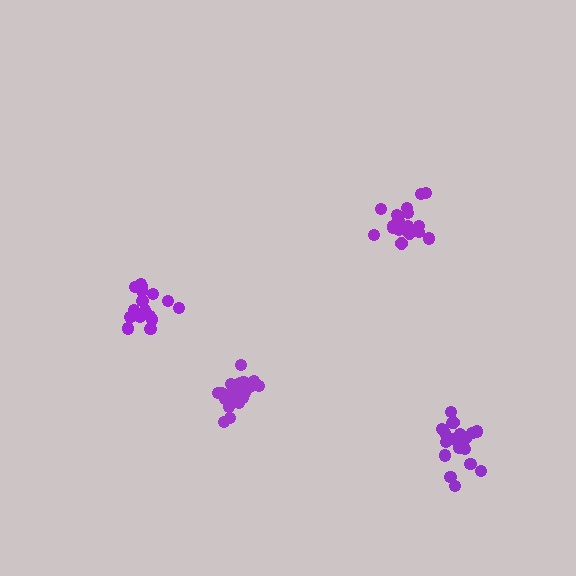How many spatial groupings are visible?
There are 4 spatial groupings.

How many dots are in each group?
Group 1: 20 dots, Group 2: 20 dots, Group 3: 18 dots, Group 4: 16 dots (74 total).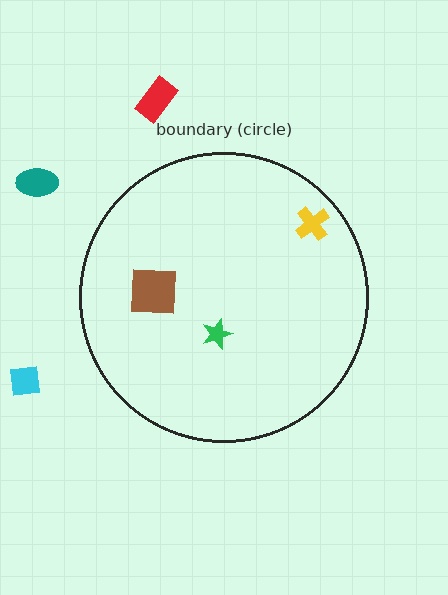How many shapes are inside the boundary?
3 inside, 3 outside.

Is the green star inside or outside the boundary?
Inside.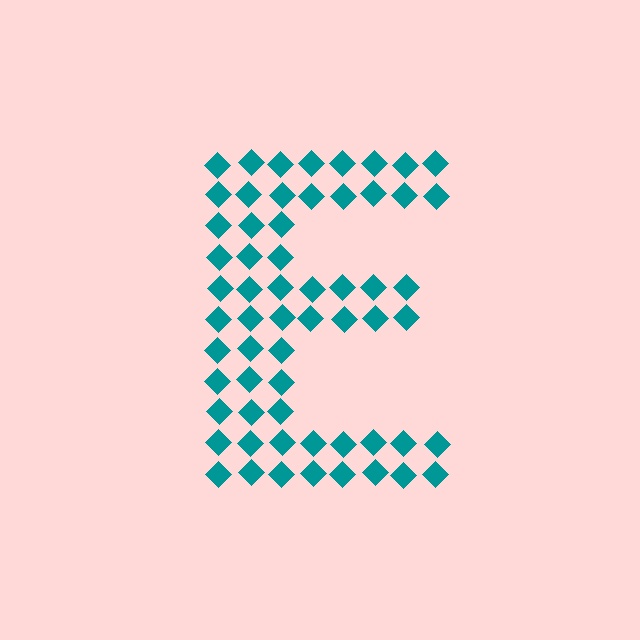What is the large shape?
The large shape is the letter E.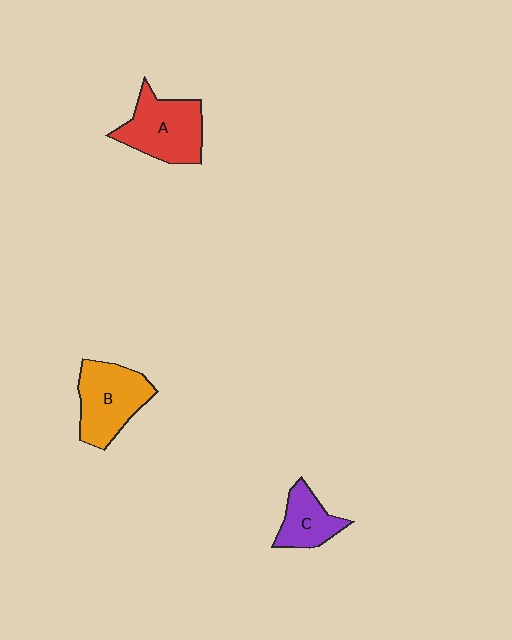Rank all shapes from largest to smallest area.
From largest to smallest: A (red), B (orange), C (purple).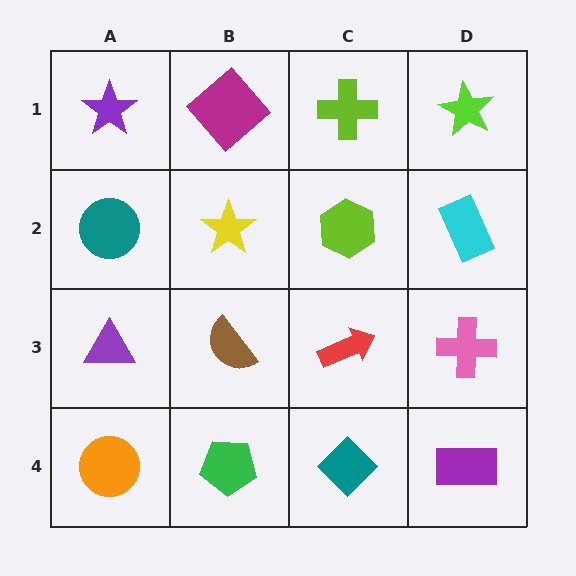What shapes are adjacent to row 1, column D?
A cyan rectangle (row 2, column D), a lime cross (row 1, column C).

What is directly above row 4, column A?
A purple triangle.